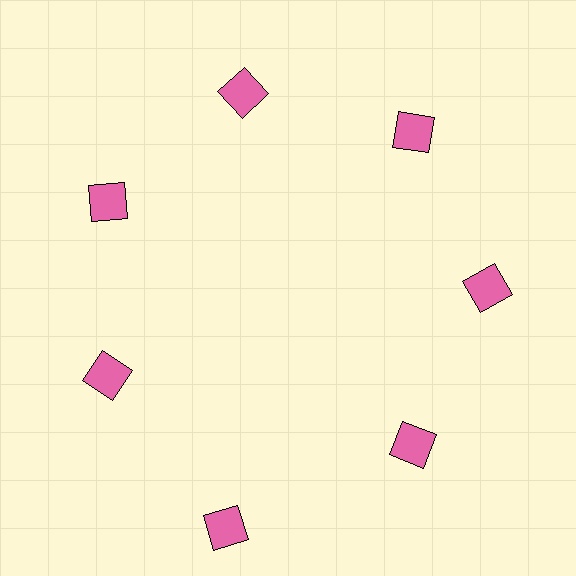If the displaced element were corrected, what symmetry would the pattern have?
It would have 7-fold rotational symmetry — the pattern would map onto itself every 51 degrees.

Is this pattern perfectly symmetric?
No. The 7 pink squares are arranged in a ring, but one element near the 6 o'clock position is pushed outward from the center, breaking the 7-fold rotational symmetry.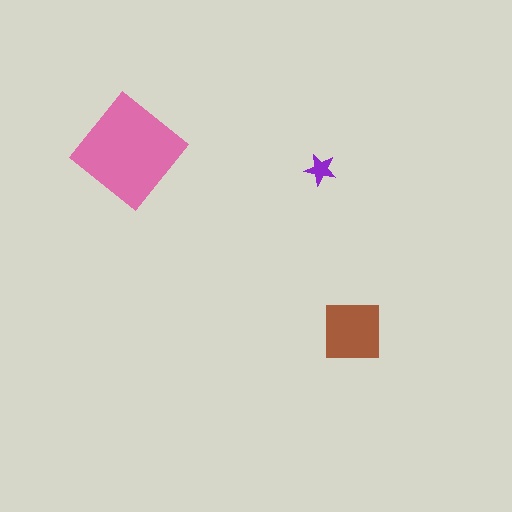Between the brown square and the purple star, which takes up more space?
The brown square.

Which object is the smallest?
The purple star.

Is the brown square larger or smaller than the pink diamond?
Smaller.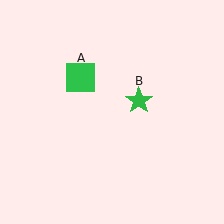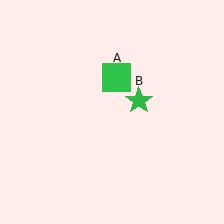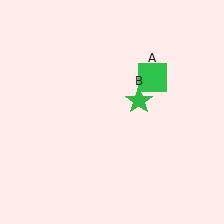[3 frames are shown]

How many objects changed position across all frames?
1 object changed position: green square (object A).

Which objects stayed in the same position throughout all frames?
Green star (object B) remained stationary.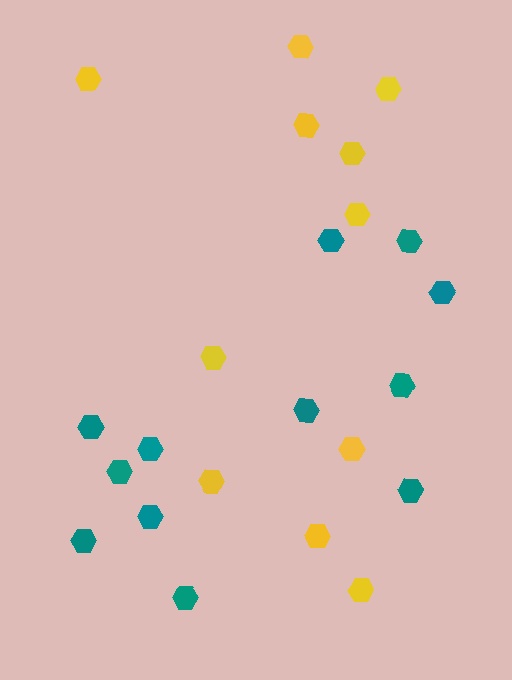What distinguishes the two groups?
There are 2 groups: one group of teal hexagons (12) and one group of yellow hexagons (11).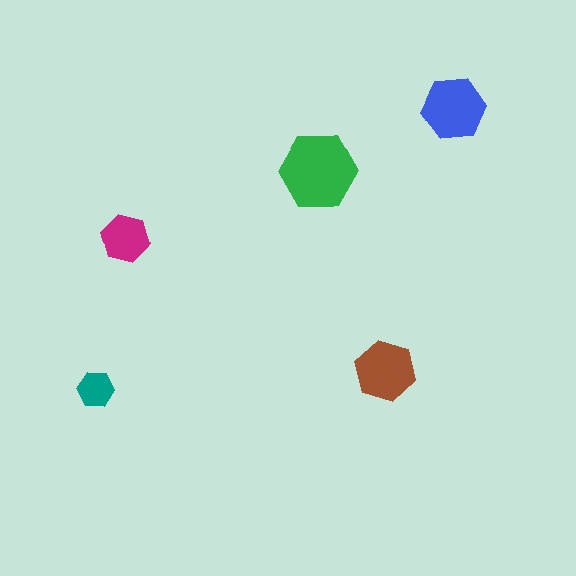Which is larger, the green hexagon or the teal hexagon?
The green one.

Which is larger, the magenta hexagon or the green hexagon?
The green one.